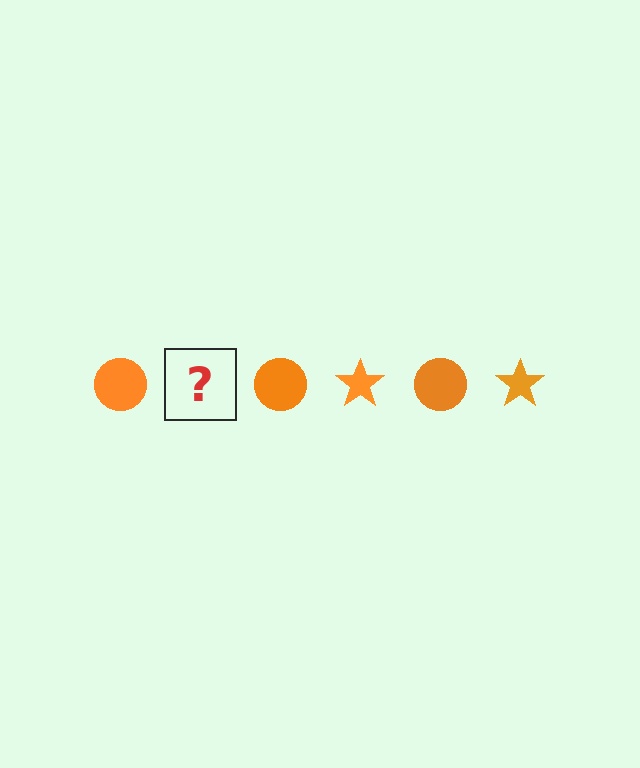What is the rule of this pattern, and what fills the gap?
The rule is that the pattern cycles through circle, star shapes in orange. The gap should be filled with an orange star.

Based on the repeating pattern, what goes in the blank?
The blank should be an orange star.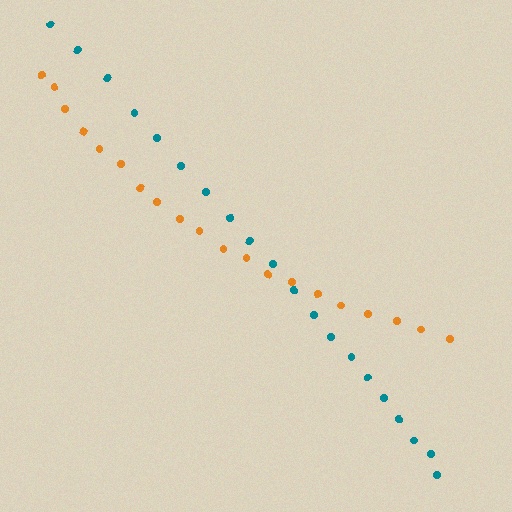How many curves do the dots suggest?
There are 2 distinct paths.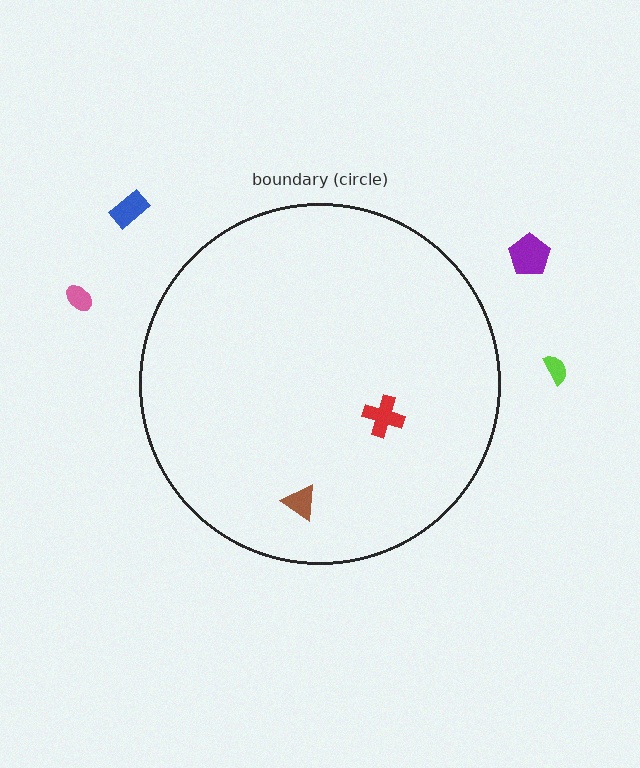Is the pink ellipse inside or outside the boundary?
Outside.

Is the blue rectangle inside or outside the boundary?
Outside.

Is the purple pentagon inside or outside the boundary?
Outside.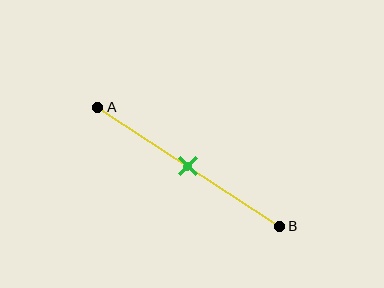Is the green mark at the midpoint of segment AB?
Yes, the mark is approximately at the midpoint.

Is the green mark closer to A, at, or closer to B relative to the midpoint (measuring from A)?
The green mark is approximately at the midpoint of segment AB.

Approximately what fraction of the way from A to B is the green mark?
The green mark is approximately 50% of the way from A to B.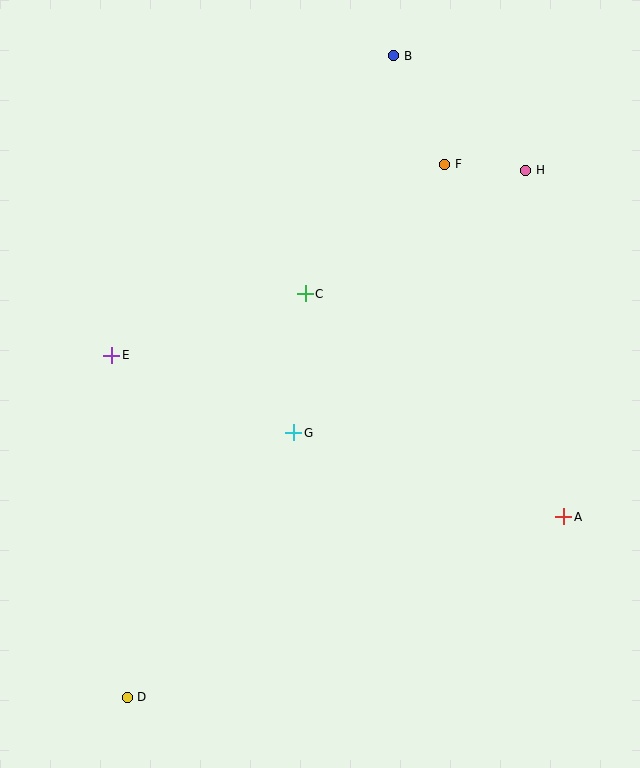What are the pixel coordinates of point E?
Point E is at (112, 355).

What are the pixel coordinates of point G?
Point G is at (294, 433).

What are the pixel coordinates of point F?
Point F is at (445, 164).